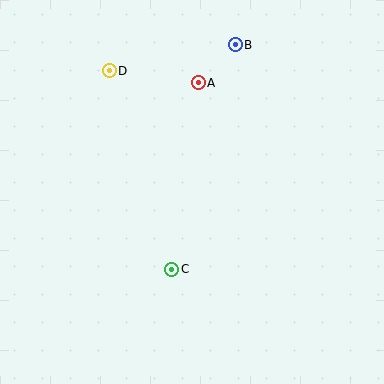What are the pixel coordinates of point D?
Point D is at (109, 71).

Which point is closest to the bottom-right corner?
Point C is closest to the bottom-right corner.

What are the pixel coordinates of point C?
Point C is at (172, 269).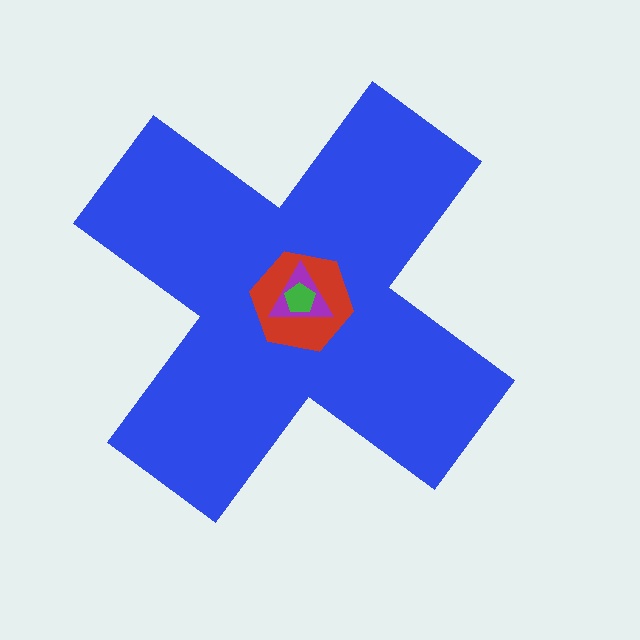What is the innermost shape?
The green pentagon.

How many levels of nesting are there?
4.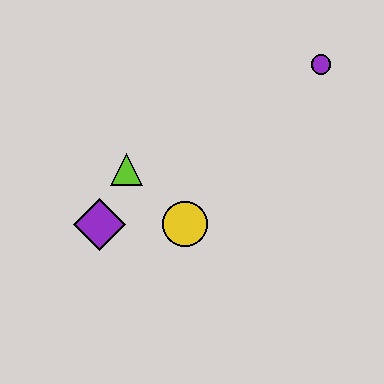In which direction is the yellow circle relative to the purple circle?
The yellow circle is below the purple circle.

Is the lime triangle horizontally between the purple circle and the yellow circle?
No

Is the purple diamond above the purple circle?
No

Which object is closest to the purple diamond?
The lime triangle is closest to the purple diamond.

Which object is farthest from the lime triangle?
The purple circle is farthest from the lime triangle.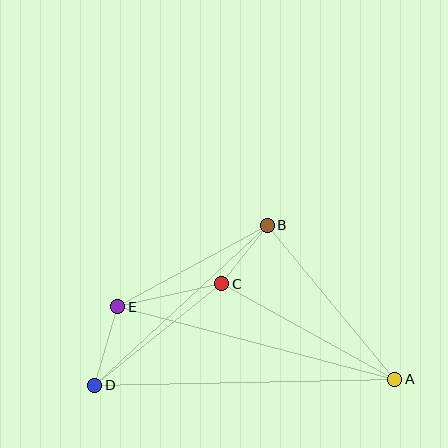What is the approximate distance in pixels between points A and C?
The distance between A and C is approximately 198 pixels.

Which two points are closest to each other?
Points B and C are closest to each other.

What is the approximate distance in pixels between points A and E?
The distance between A and E is approximately 286 pixels.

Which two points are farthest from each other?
Points A and D are farthest from each other.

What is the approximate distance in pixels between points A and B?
The distance between A and B is approximately 200 pixels.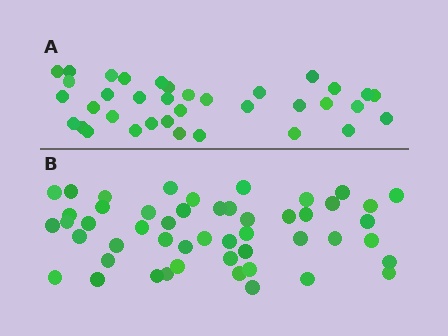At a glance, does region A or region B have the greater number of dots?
Region B (the bottom region) has more dots.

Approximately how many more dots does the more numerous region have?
Region B has approximately 15 more dots than region A.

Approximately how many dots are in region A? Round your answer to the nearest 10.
About 40 dots. (The exact count is 36, which rounds to 40.)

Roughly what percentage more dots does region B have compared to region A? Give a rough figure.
About 40% more.